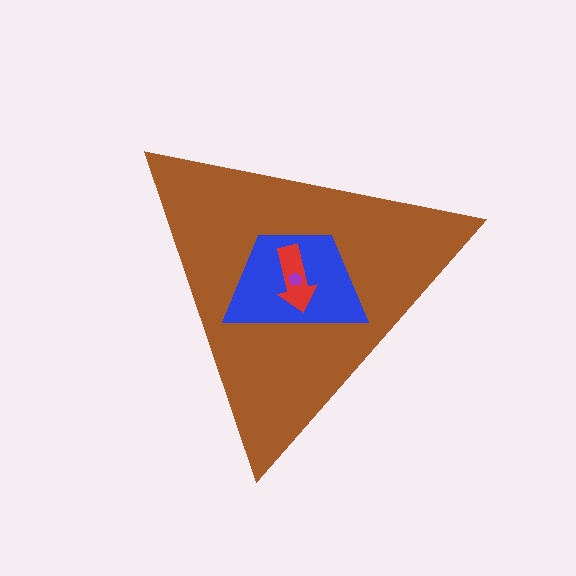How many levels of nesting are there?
4.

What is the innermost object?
The purple pentagon.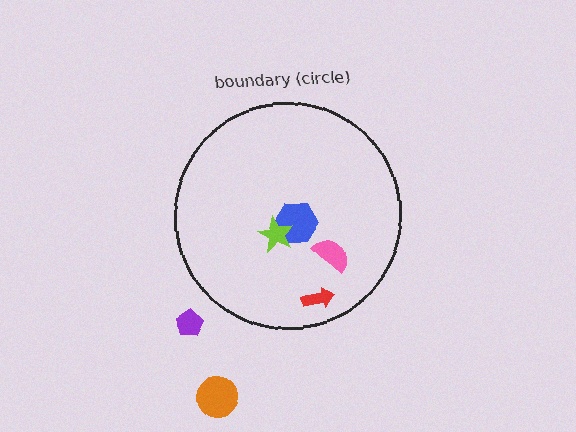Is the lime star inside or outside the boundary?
Inside.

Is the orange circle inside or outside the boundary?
Outside.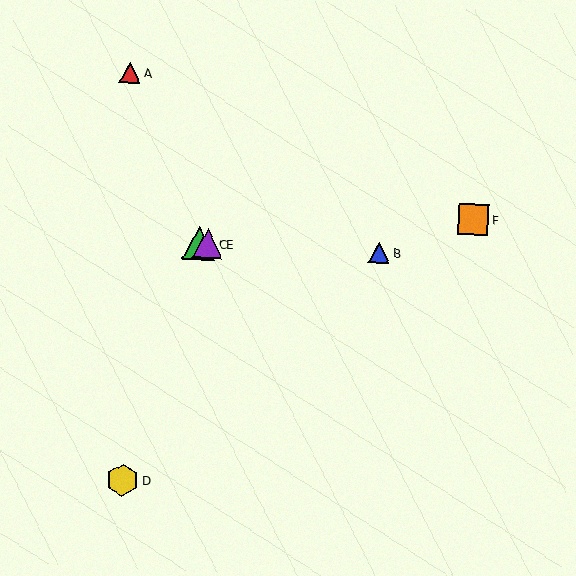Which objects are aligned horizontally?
Objects B, C, E are aligned horizontally.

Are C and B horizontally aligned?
Yes, both are at y≈243.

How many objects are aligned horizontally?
3 objects (B, C, E) are aligned horizontally.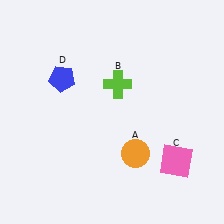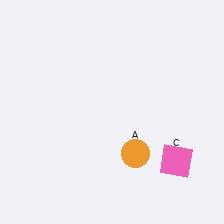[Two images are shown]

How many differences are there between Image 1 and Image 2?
There are 2 differences between the two images.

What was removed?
The lime cross (B), the blue pentagon (D) were removed in Image 2.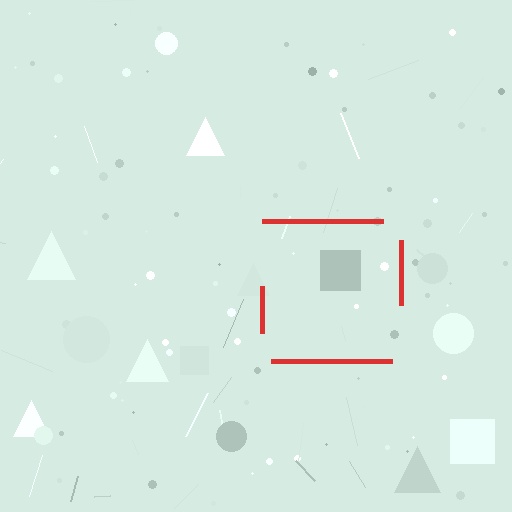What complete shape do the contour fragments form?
The contour fragments form a square.